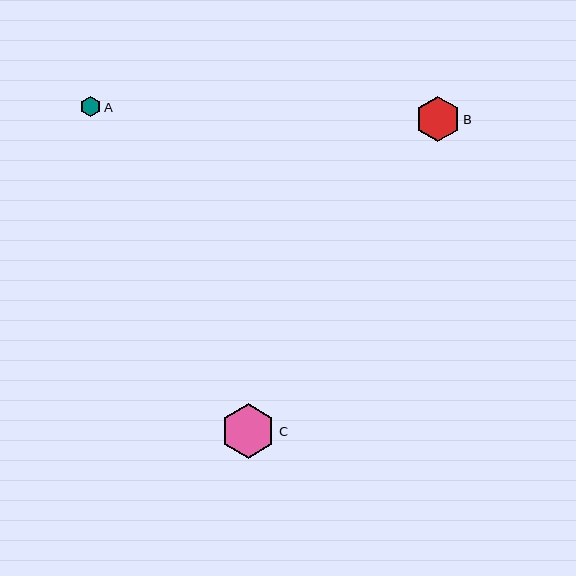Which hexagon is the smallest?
Hexagon A is the smallest with a size of approximately 20 pixels.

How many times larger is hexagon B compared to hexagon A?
Hexagon B is approximately 2.2 times the size of hexagon A.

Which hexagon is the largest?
Hexagon C is the largest with a size of approximately 55 pixels.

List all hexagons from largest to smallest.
From largest to smallest: C, B, A.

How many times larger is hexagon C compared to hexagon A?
Hexagon C is approximately 2.7 times the size of hexagon A.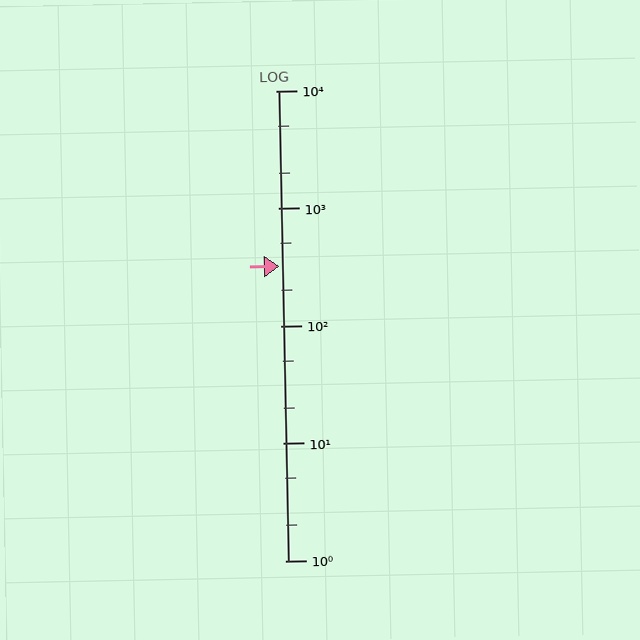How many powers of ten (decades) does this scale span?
The scale spans 4 decades, from 1 to 10000.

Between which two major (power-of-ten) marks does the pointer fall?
The pointer is between 100 and 1000.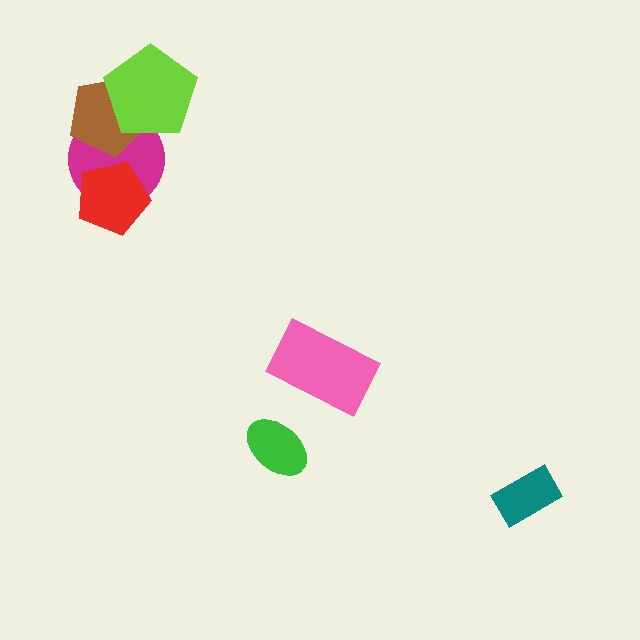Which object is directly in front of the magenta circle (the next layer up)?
The brown pentagon is directly in front of the magenta circle.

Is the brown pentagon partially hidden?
Yes, it is partially covered by another shape.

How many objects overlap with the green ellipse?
0 objects overlap with the green ellipse.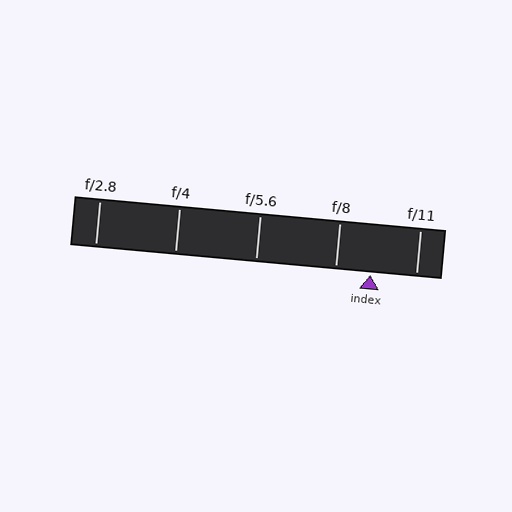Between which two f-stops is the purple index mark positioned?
The index mark is between f/8 and f/11.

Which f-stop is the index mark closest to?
The index mark is closest to f/8.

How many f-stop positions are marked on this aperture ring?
There are 5 f-stop positions marked.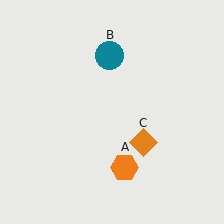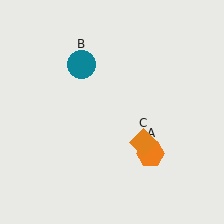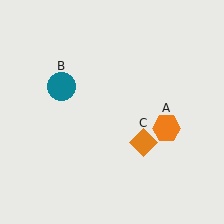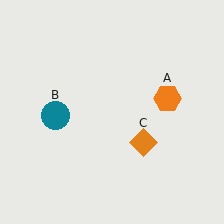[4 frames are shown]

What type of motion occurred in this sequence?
The orange hexagon (object A), teal circle (object B) rotated counterclockwise around the center of the scene.